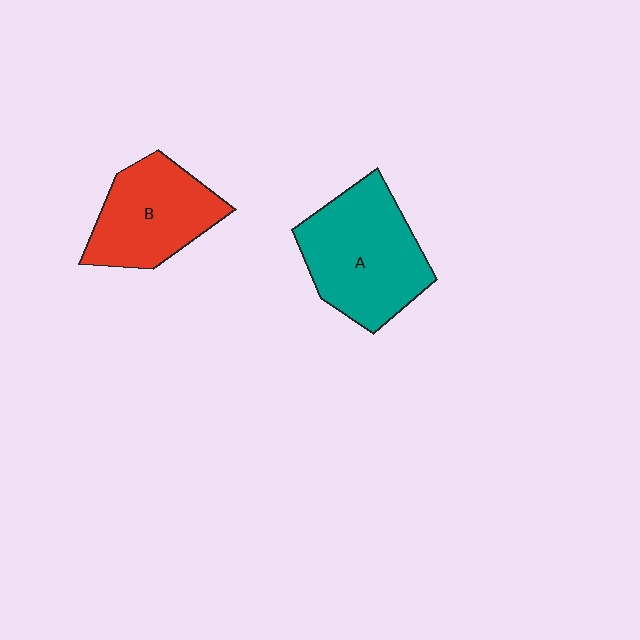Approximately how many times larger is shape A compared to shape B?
Approximately 1.3 times.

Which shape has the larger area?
Shape A (teal).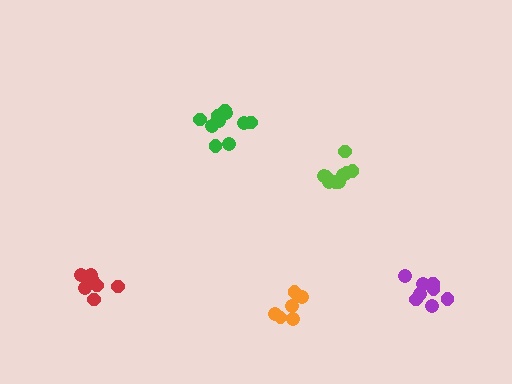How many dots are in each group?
Group 1: 8 dots, Group 2: 9 dots, Group 3: 10 dots, Group 4: 8 dots, Group 5: 7 dots (42 total).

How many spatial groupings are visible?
There are 5 spatial groupings.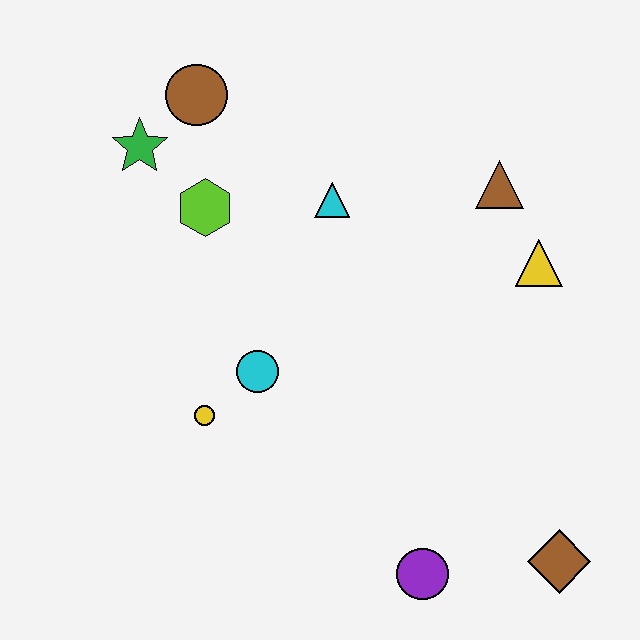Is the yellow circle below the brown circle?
Yes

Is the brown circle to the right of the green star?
Yes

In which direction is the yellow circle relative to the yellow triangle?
The yellow circle is to the left of the yellow triangle.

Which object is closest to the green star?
The brown circle is closest to the green star.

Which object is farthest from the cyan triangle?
The brown diamond is farthest from the cyan triangle.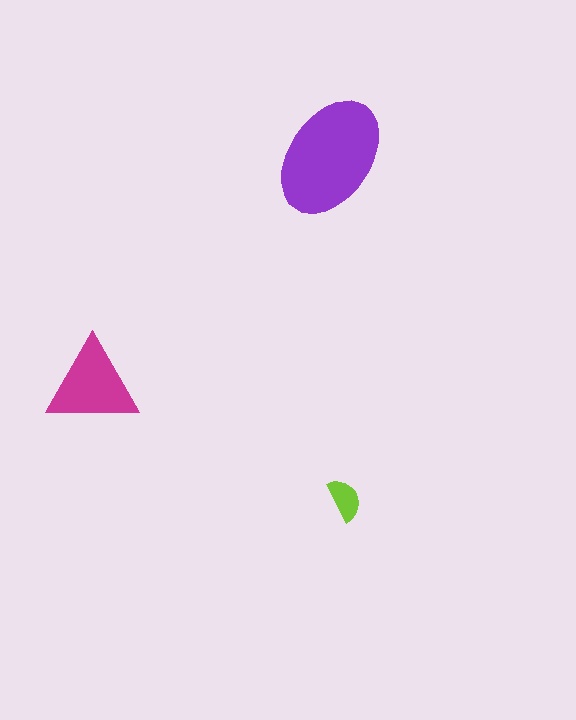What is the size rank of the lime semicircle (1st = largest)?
3rd.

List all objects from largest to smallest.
The purple ellipse, the magenta triangle, the lime semicircle.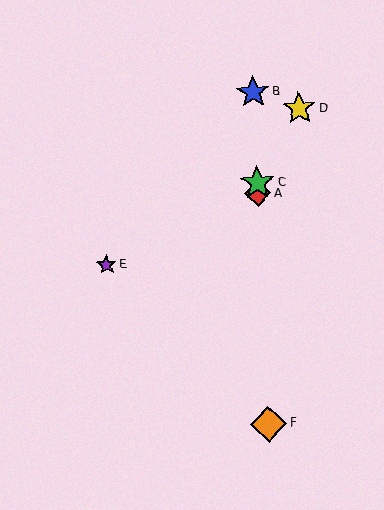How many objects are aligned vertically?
4 objects (A, B, C, F) are aligned vertically.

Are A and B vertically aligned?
Yes, both are at x≈258.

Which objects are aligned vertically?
Objects A, B, C, F are aligned vertically.